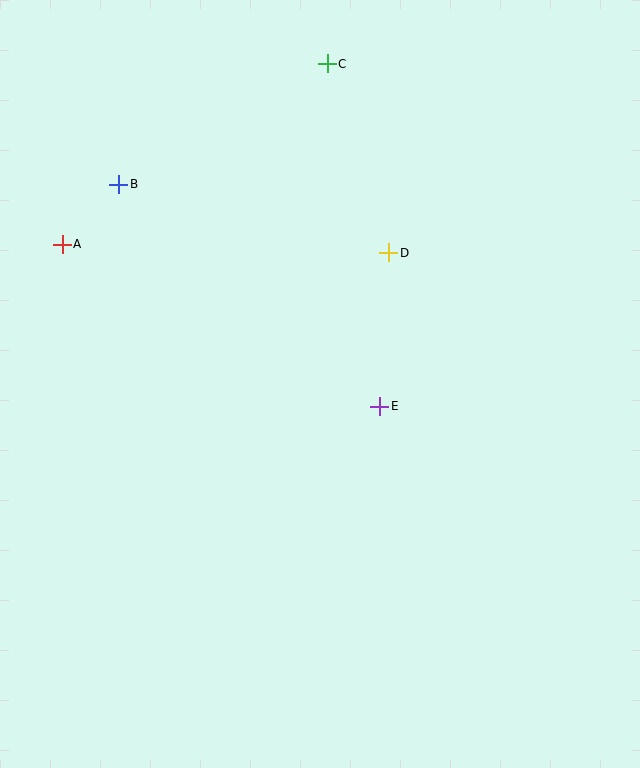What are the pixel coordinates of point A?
Point A is at (62, 244).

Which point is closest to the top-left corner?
Point B is closest to the top-left corner.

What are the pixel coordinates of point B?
Point B is at (119, 184).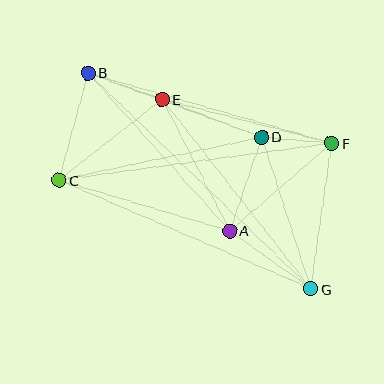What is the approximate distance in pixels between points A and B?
The distance between A and B is approximately 212 pixels.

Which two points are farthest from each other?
Points B and G are farthest from each other.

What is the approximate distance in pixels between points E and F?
The distance between E and F is approximately 175 pixels.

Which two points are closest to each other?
Points D and F are closest to each other.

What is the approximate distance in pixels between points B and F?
The distance between B and F is approximately 254 pixels.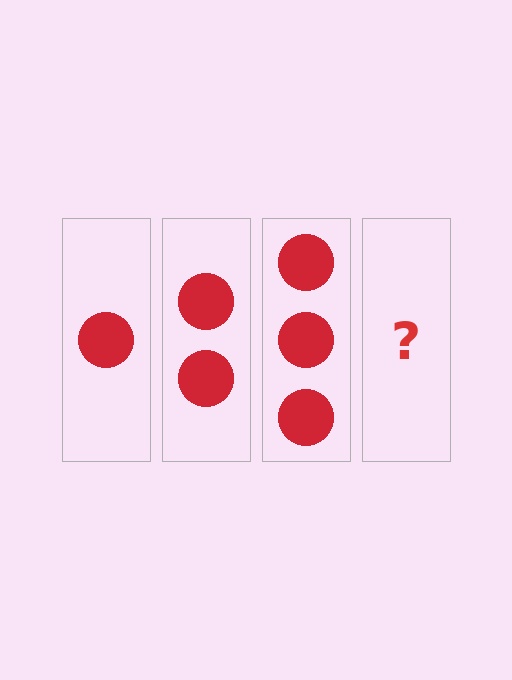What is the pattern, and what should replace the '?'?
The pattern is that each step adds one more circle. The '?' should be 4 circles.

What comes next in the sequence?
The next element should be 4 circles.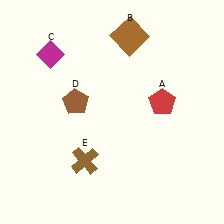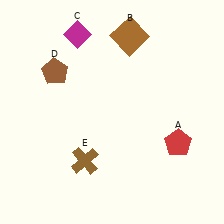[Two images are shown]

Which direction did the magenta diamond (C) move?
The magenta diamond (C) moved right.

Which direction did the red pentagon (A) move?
The red pentagon (A) moved down.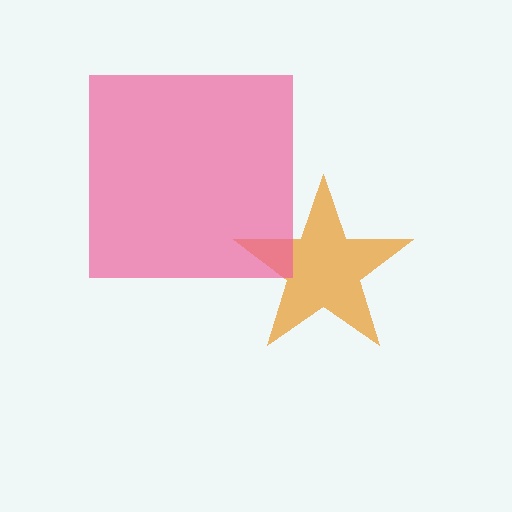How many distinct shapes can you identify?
There are 2 distinct shapes: an orange star, a pink square.